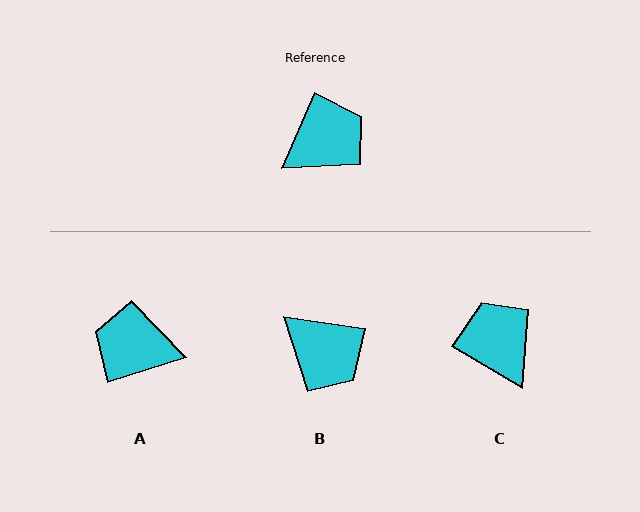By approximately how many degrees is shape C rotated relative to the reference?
Approximately 83 degrees counter-clockwise.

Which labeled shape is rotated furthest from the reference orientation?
A, about 131 degrees away.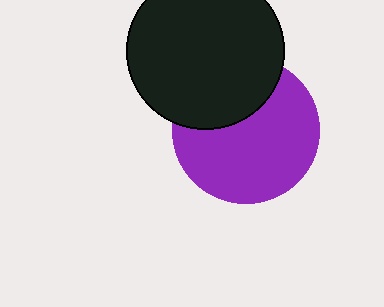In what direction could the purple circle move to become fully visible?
The purple circle could move down. That would shift it out from behind the black circle entirely.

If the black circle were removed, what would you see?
You would see the complete purple circle.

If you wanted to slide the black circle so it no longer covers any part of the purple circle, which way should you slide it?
Slide it up — that is the most direct way to separate the two shapes.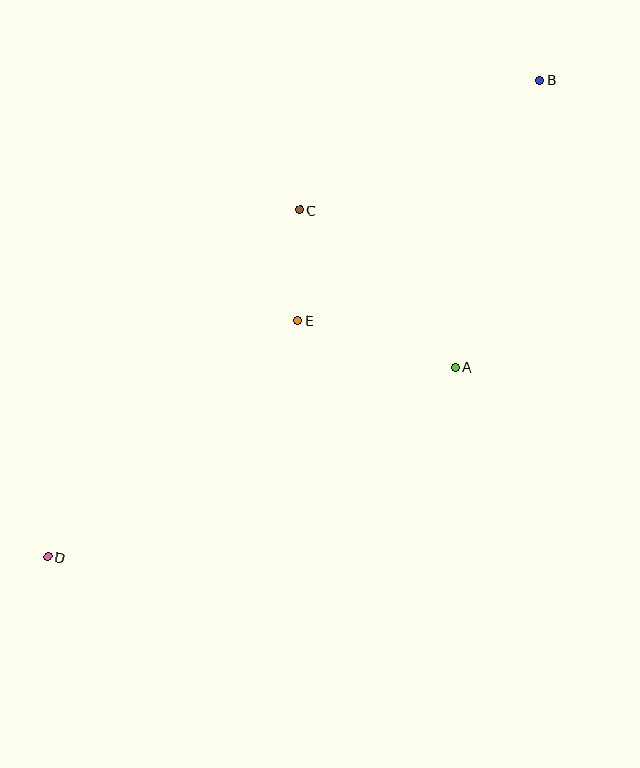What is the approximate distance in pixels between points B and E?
The distance between B and E is approximately 341 pixels.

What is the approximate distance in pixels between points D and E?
The distance between D and E is approximately 344 pixels.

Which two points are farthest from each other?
Points B and D are farthest from each other.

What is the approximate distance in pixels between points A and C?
The distance between A and C is approximately 221 pixels.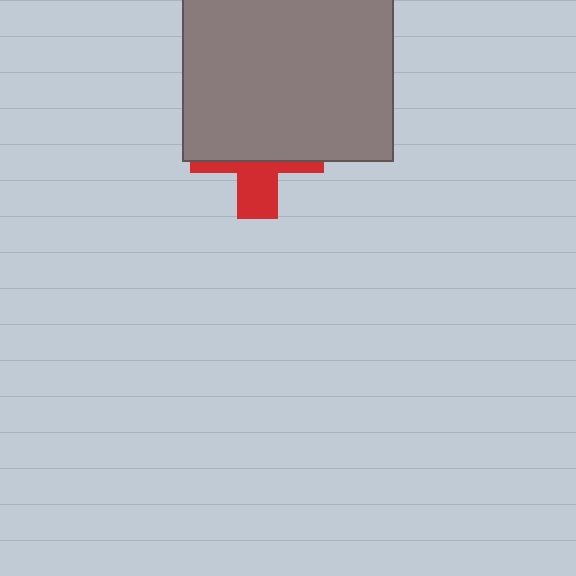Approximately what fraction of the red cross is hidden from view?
Roughly 63% of the red cross is hidden behind the gray rectangle.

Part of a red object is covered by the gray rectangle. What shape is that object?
It is a cross.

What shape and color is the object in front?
The object in front is a gray rectangle.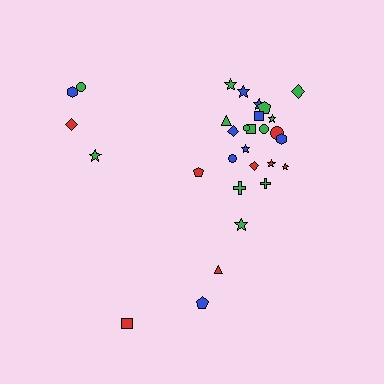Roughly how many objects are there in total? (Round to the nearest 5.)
Roughly 30 objects in total.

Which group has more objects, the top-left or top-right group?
The top-right group.